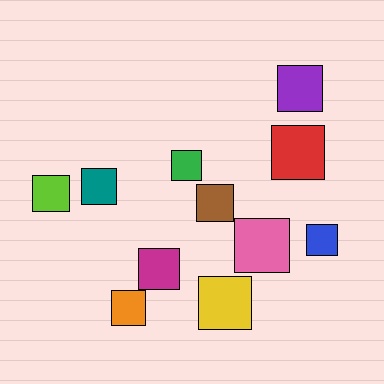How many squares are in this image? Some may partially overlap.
There are 11 squares.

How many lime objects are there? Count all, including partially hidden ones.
There is 1 lime object.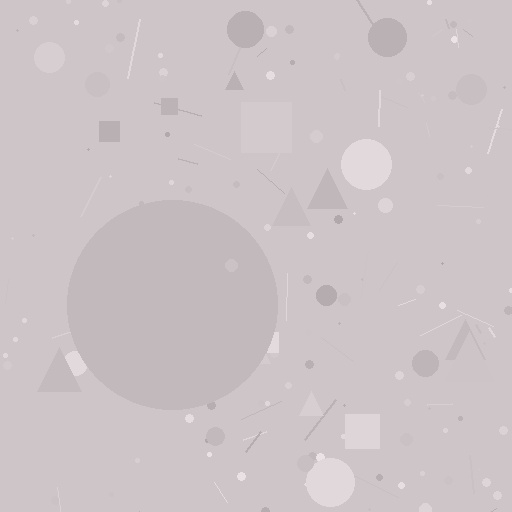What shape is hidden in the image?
A circle is hidden in the image.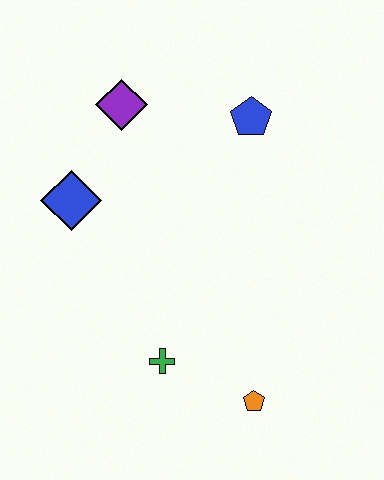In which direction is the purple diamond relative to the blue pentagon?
The purple diamond is to the left of the blue pentagon.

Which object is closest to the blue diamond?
The purple diamond is closest to the blue diamond.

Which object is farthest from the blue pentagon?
The orange pentagon is farthest from the blue pentagon.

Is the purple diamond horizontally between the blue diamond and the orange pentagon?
Yes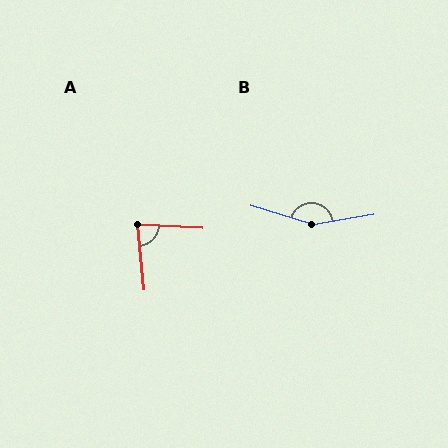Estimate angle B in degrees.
Approximately 154 degrees.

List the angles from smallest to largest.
A (81°), B (154°).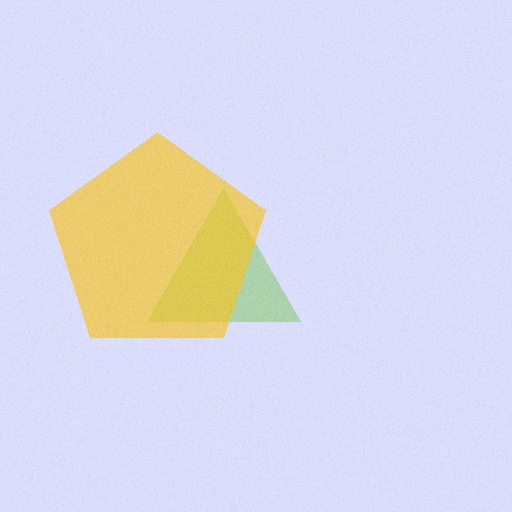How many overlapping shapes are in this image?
There are 2 overlapping shapes in the image.